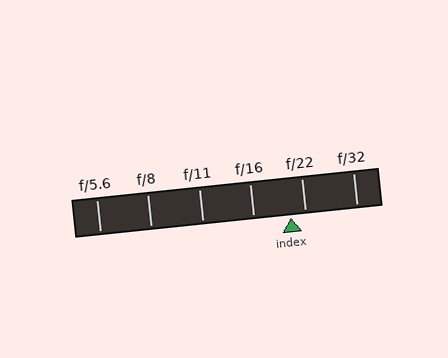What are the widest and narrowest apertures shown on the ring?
The widest aperture shown is f/5.6 and the narrowest is f/32.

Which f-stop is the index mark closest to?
The index mark is closest to f/22.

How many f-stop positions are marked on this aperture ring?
There are 6 f-stop positions marked.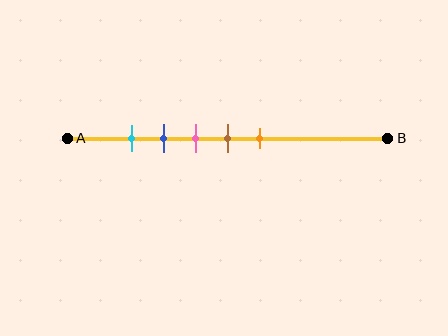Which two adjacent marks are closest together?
The cyan and blue marks are the closest adjacent pair.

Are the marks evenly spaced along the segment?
Yes, the marks are approximately evenly spaced.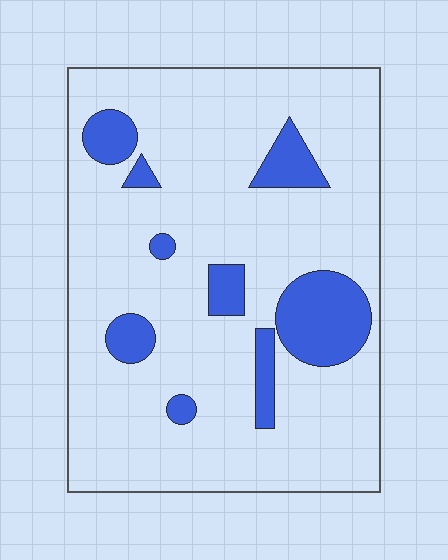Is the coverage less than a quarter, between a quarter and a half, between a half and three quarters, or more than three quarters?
Less than a quarter.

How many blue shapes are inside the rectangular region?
9.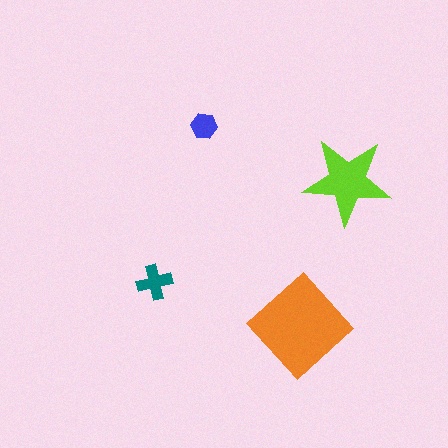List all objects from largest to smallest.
The orange diamond, the lime star, the teal cross, the blue hexagon.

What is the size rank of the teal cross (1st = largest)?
3rd.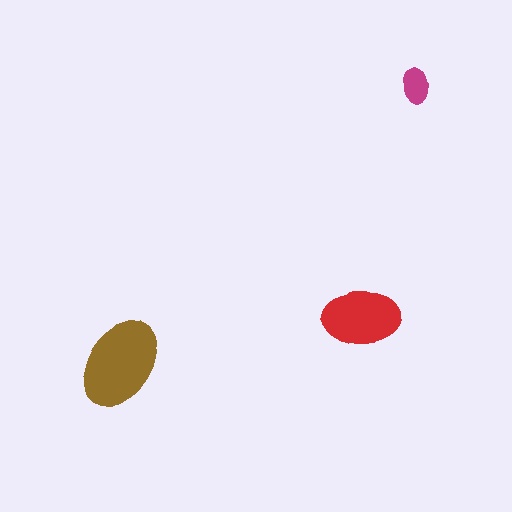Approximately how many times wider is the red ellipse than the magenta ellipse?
About 2 times wider.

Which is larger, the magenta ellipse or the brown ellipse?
The brown one.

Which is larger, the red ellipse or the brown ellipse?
The brown one.